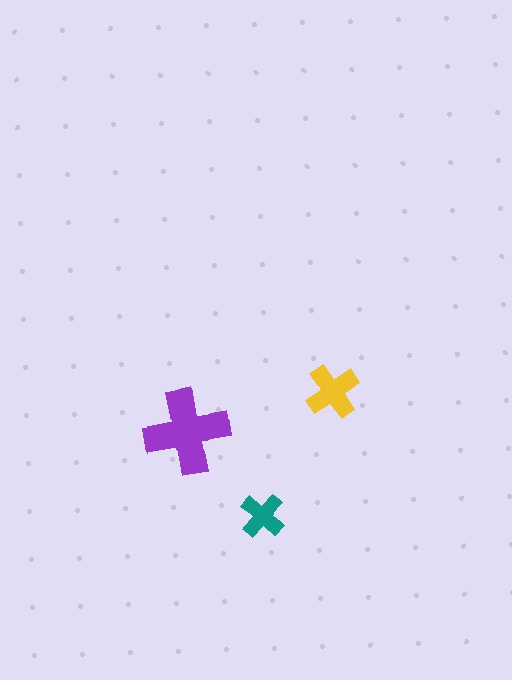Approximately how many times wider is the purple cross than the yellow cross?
About 1.5 times wider.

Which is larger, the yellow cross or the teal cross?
The yellow one.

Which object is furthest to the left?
The purple cross is leftmost.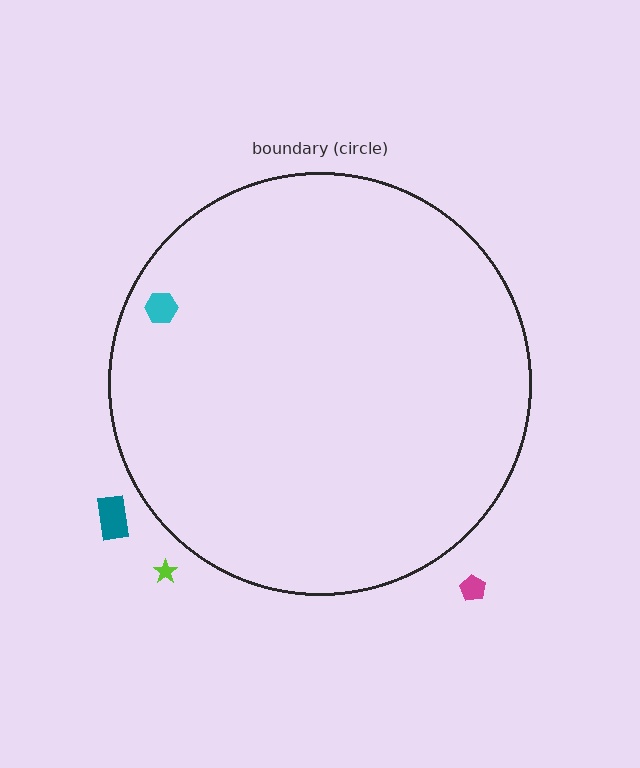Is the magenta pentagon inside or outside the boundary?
Outside.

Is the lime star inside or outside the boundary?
Outside.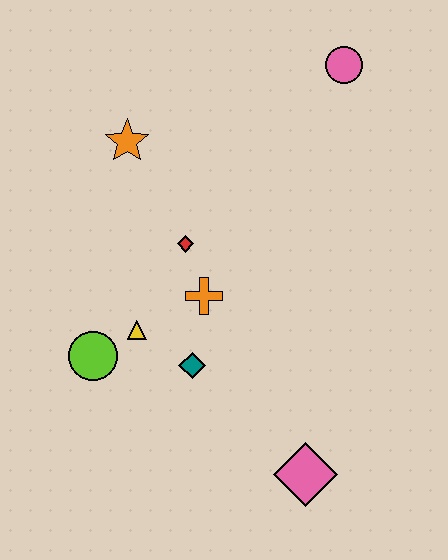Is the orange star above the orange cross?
Yes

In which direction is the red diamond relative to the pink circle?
The red diamond is below the pink circle.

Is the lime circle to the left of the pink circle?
Yes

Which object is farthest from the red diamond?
The pink diamond is farthest from the red diamond.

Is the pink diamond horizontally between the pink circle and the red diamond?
Yes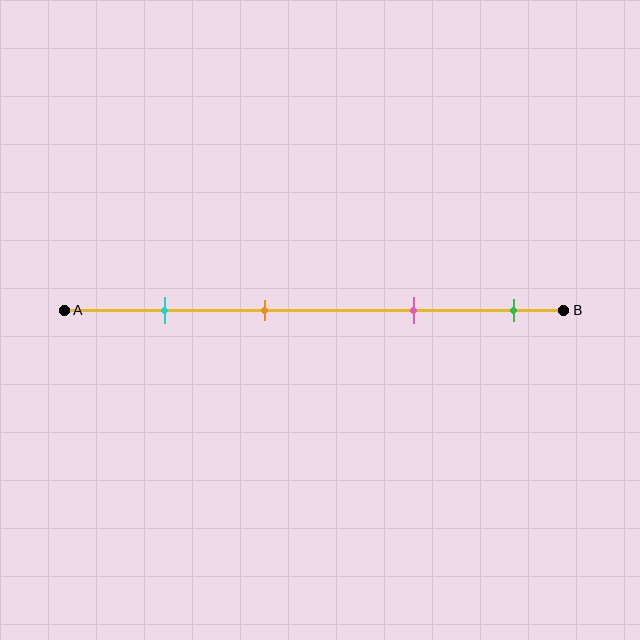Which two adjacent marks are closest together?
The cyan and orange marks are the closest adjacent pair.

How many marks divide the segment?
There are 4 marks dividing the segment.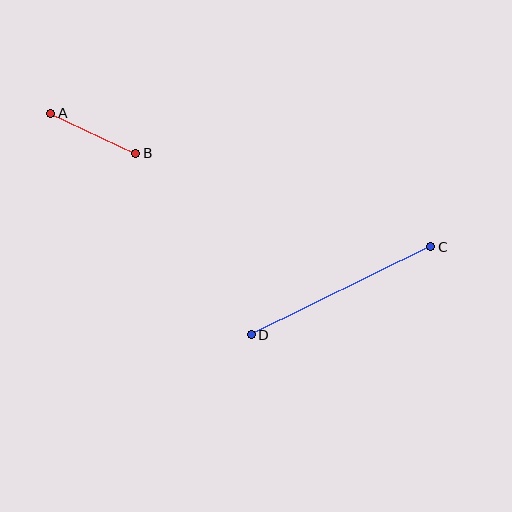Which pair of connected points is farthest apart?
Points C and D are farthest apart.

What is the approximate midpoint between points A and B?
The midpoint is at approximately (93, 133) pixels.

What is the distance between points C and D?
The distance is approximately 200 pixels.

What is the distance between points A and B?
The distance is approximately 94 pixels.